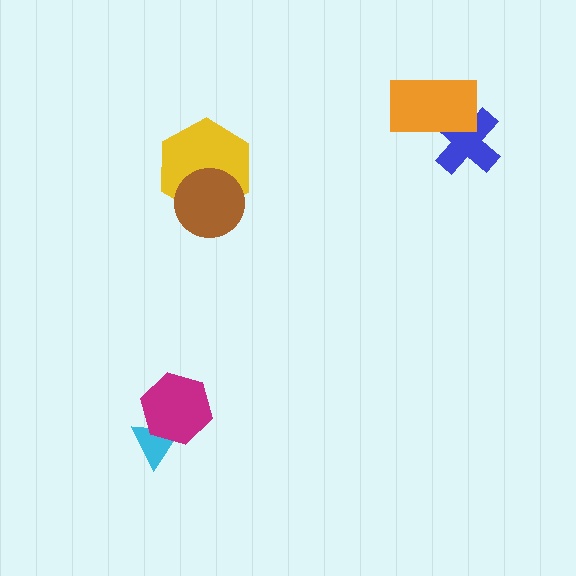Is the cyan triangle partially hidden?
Yes, it is partially covered by another shape.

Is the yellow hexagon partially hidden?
Yes, it is partially covered by another shape.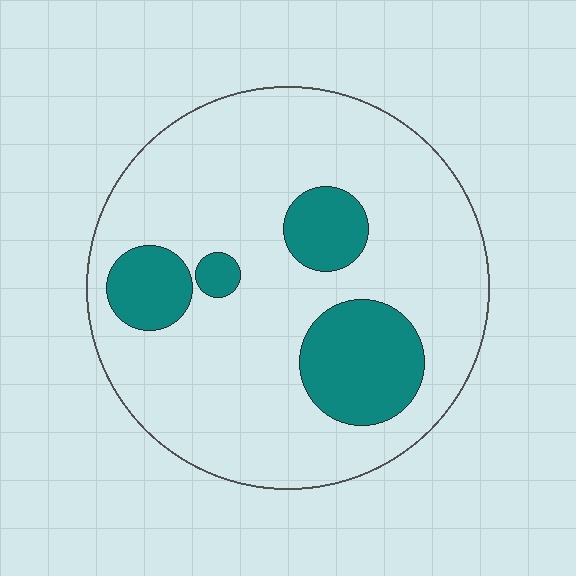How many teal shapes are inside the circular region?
4.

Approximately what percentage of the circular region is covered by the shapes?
Approximately 20%.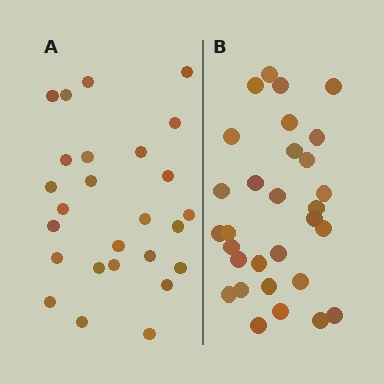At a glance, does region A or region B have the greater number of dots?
Region B (the right region) has more dots.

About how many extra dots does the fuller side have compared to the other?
Region B has about 4 more dots than region A.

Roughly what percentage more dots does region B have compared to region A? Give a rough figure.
About 15% more.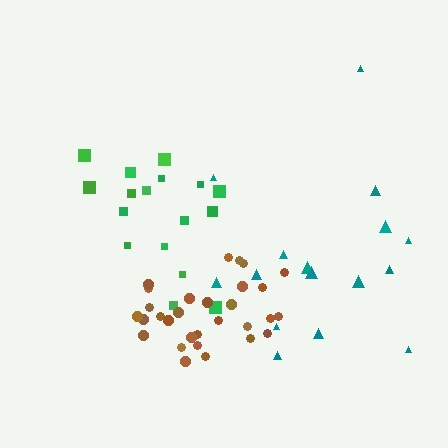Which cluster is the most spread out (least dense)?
Teal.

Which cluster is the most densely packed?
Brown.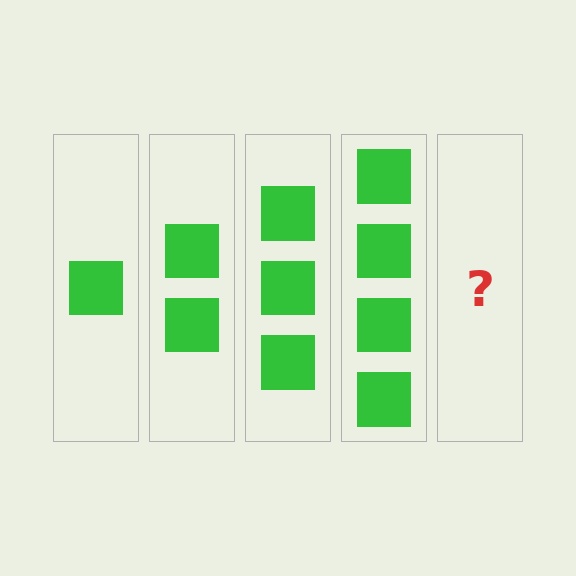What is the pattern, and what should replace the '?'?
The pattern is that each step adds one more square. The '?' should be 5 squares.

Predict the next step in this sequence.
The next step is 5 squares.